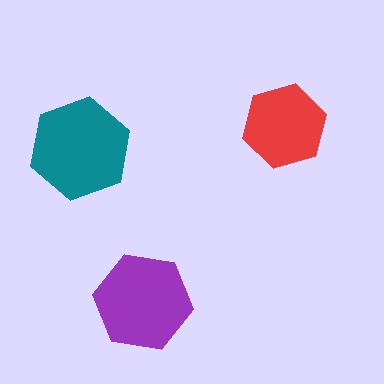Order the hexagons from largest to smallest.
the teal one, the purple one, the red one.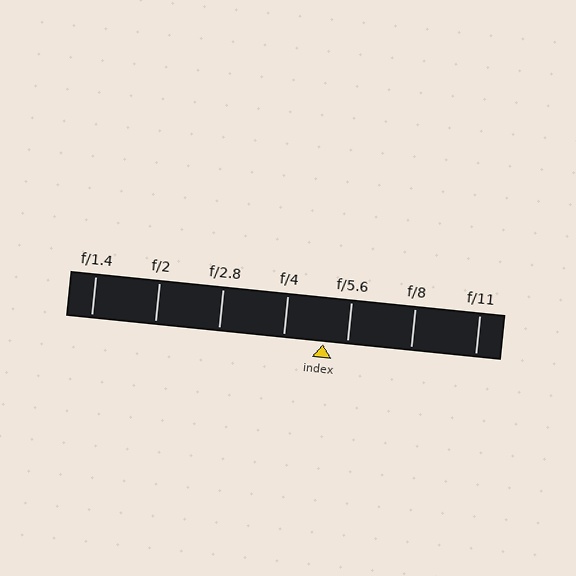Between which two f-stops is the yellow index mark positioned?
The index mark is between f/4 and f/5.6.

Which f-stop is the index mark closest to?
The index mark is closest to f/5.6.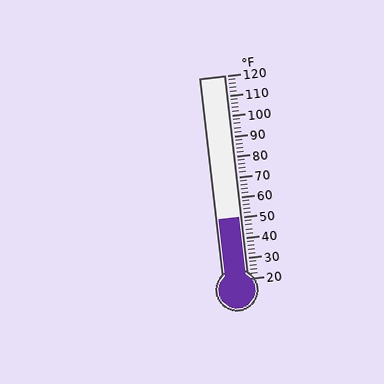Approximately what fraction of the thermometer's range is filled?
The thermometer is filled to approximately 30% of its range.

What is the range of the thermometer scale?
The thermometer scale ranges from 20°F to 120°F.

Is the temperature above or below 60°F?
The temperature is below 60°F.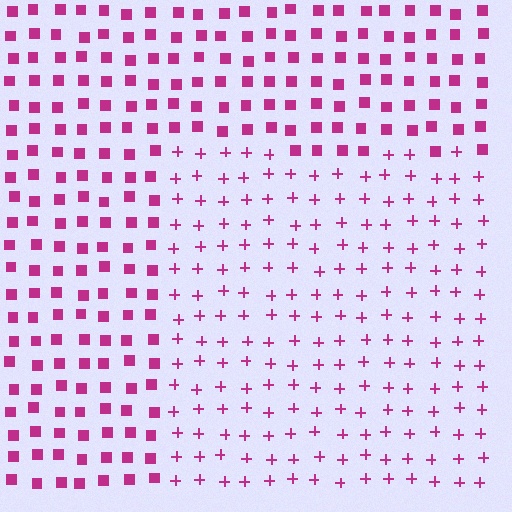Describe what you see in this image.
The image is filled with small magenta elements arranged in a uniform grid. A rectangle-shaped region contains plus signs, while the surrounding area contains squares. The boundary is defined purely by the change in element shape.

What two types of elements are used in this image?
The image uses plus signs inside the rectangle region and squares outside it.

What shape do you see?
I see a rectangle.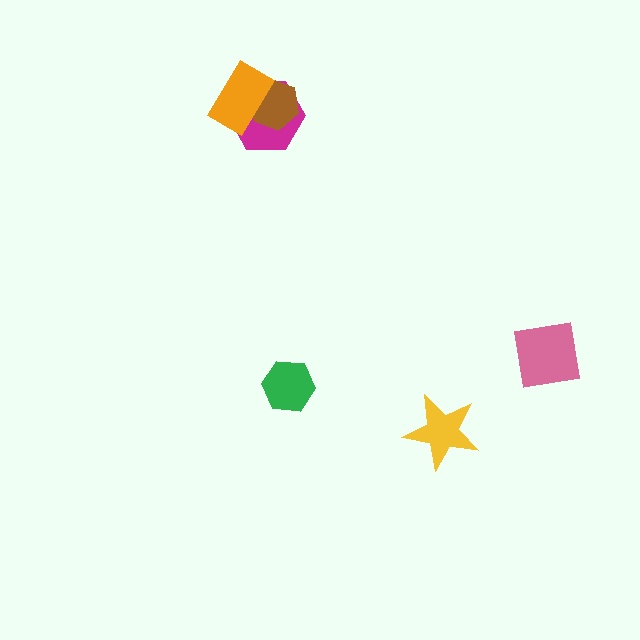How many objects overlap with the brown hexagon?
2 objects overlap with the brown hexagon.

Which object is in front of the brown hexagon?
The orange rectangle is in front of the brown hexagon.